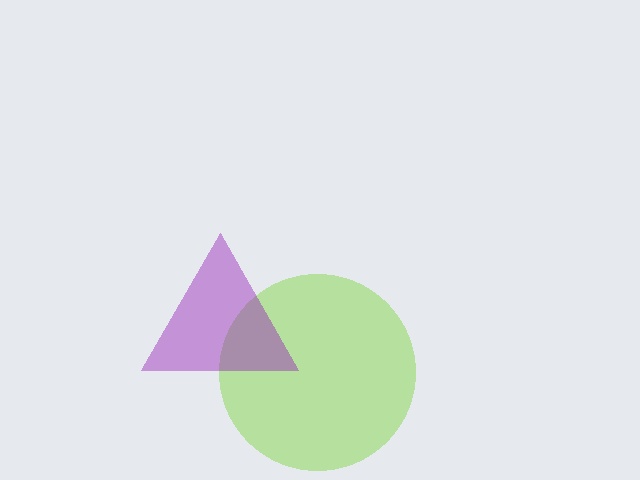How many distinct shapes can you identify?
There are 2 distinct shapes: a lime circle, a purple triangle.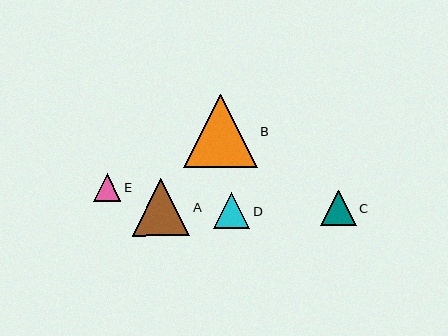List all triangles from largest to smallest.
From largest to smallest: B, A, D, C, E.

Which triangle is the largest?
Triangle B is the largest with a size of approximately 74 pixels.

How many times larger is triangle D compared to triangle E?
Triangle D is approximately 1.3 times the size of triangle E.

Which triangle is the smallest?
Triangle E is the smallest with a size of approximately 28 pixels.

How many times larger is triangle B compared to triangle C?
Triangle B is approximately 2.1 times the size of triangle C.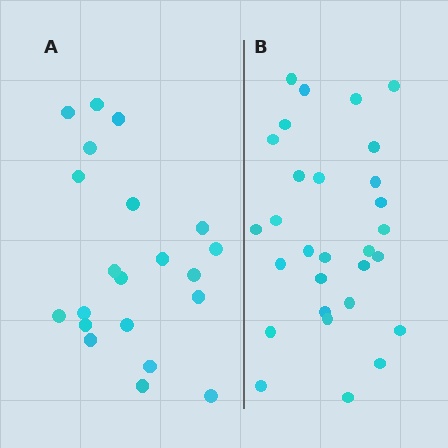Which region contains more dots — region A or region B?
Region B (the right region) has more dots.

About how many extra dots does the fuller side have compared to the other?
Region B has roughly 8 or so more dots than region A.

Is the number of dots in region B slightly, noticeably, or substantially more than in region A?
Region B has noticeably more, but not dramatically so. The ratio is roughly 1.4 to 1.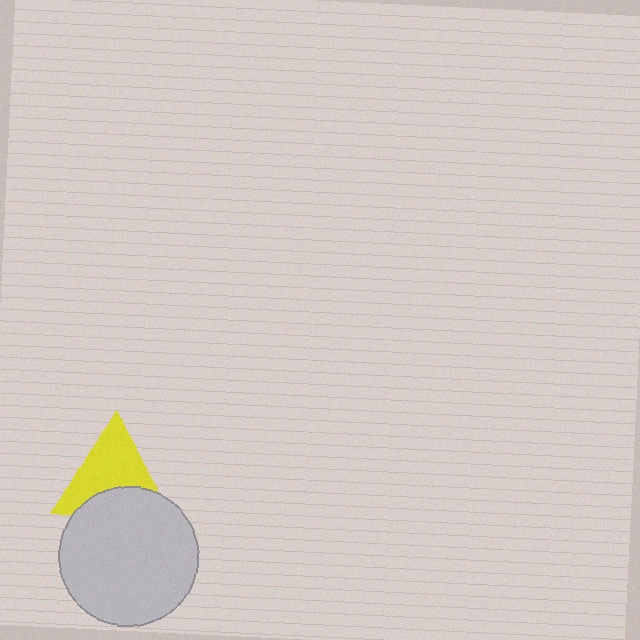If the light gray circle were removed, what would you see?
You would see the complete yellow triangle.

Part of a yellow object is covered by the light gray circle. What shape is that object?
It is a triangle.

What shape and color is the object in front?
The object in front is a light gray circle.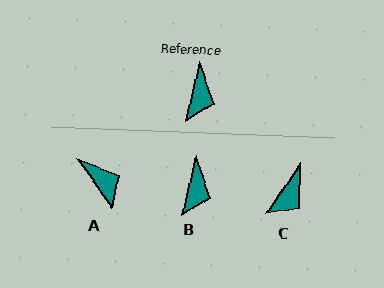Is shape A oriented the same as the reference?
No, it is off by about 48 degrees.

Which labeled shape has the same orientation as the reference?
B.